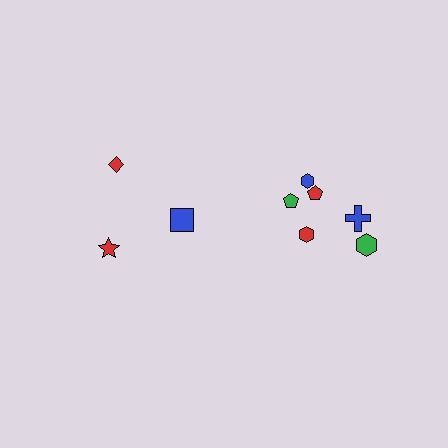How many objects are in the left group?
There are 3 objects.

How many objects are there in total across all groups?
There are 9 objects.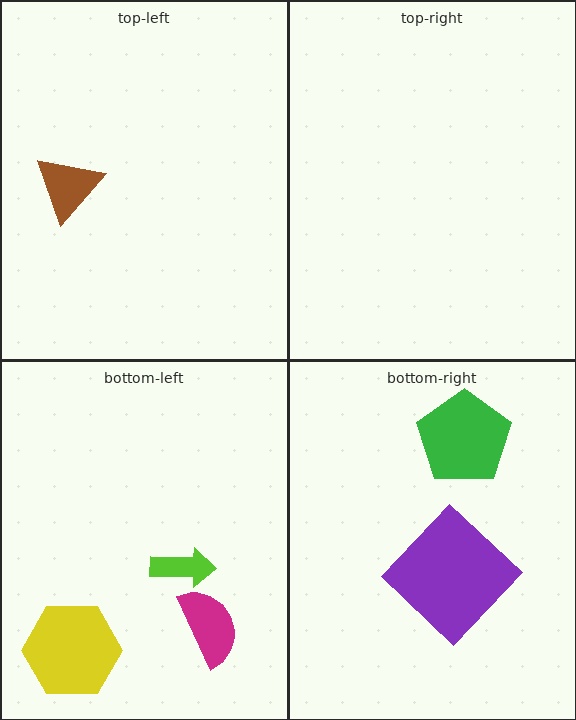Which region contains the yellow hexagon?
The bottom-left region.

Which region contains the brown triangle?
The top-left region.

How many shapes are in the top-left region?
1.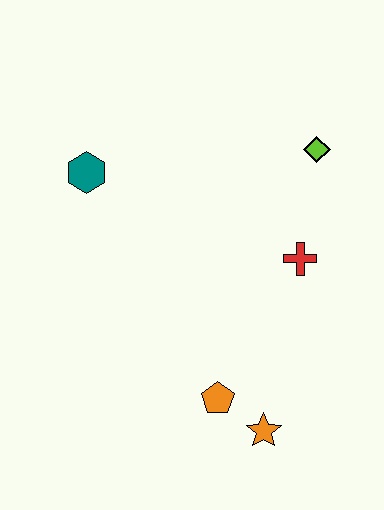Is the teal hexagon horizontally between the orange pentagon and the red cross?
No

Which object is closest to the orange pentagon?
The orange star is closest to the orange pentagon.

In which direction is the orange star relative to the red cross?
The orange star is below the red cross.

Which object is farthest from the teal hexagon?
The orange star is farthest from the teal hexagon.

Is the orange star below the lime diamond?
Yes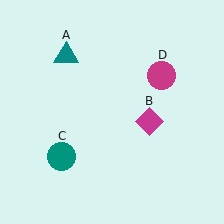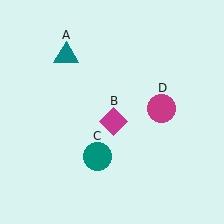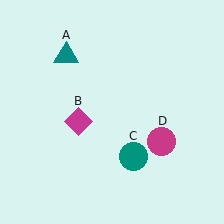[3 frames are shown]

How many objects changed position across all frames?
3 objects changed position: magenta diamond (object B), teal circle (object C), magenta circle (object D).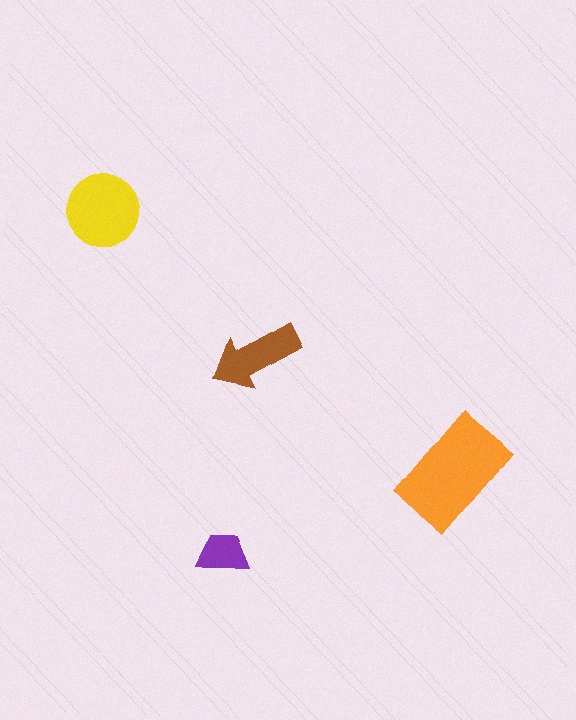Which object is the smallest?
The purple trapezoid.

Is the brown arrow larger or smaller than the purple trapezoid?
Larger.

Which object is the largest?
The orange rectangle.